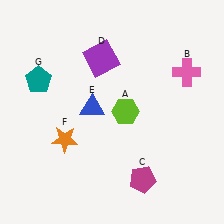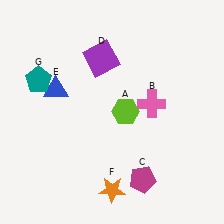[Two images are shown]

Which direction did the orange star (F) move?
The orange star (F) moved down.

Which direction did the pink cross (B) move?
The pink cross (B) moved left.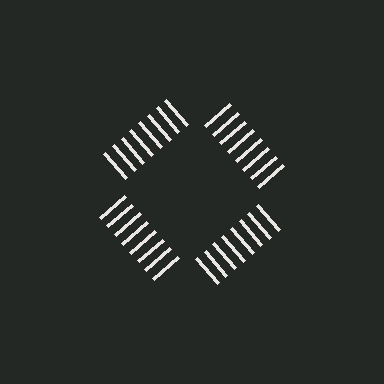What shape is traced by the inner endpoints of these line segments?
An illusory square — the line segments terminate on its edges but no continuous stroke is drawn.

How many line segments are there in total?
32 — 8 along each of the 4 edges.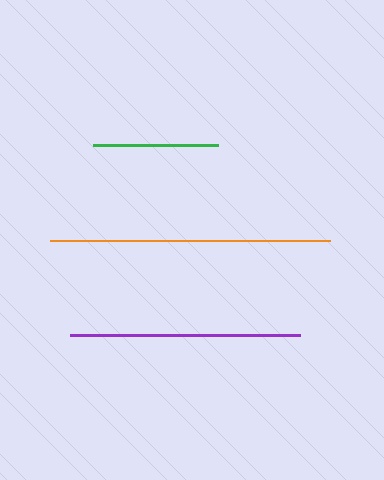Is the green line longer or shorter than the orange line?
The orange line is longer than the green line.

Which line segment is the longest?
The orange line is the longest at approximately 280 pixels.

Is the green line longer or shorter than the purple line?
The purple line is longer than the green line.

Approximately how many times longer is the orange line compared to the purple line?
The orange line is approximately 1.2 times the length of the purple line.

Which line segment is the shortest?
The green line is the shortest at approximately 125 pixels.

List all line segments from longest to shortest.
From longest to shortest: orange, purple, green.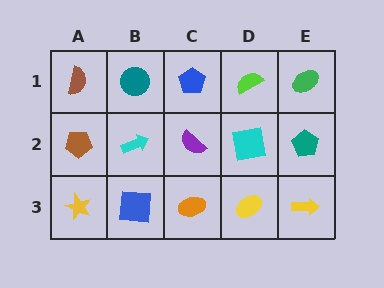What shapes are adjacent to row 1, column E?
A teal pentagon (row 2, column E), a lime semicircle (row 1, column D).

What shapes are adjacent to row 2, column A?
A brown semicircle (row 1, column A), a yellow star (row 3, column A), a cyan arrow (row 2, column B).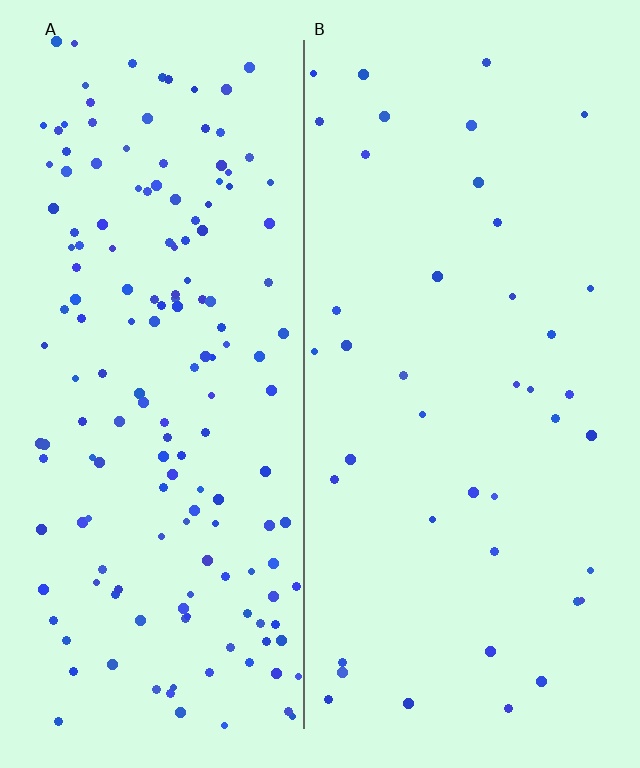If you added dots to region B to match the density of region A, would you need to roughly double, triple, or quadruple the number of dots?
Approximately quadruple.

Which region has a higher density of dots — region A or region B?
A (the left).